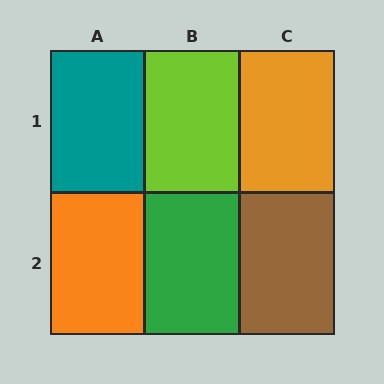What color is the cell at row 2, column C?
Brown.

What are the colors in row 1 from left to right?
Teal, lime, orange.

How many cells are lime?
1 cell is lime.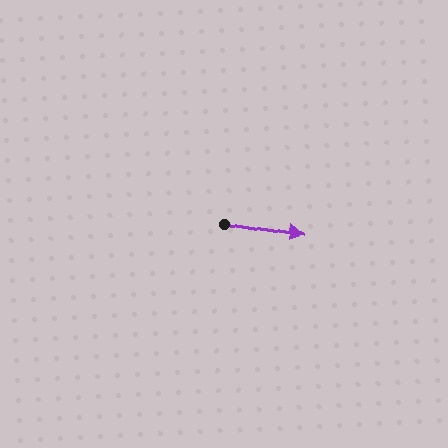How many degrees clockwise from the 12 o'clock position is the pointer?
Approximately 99 degrees.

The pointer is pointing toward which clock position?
Roughly 3 o'clock.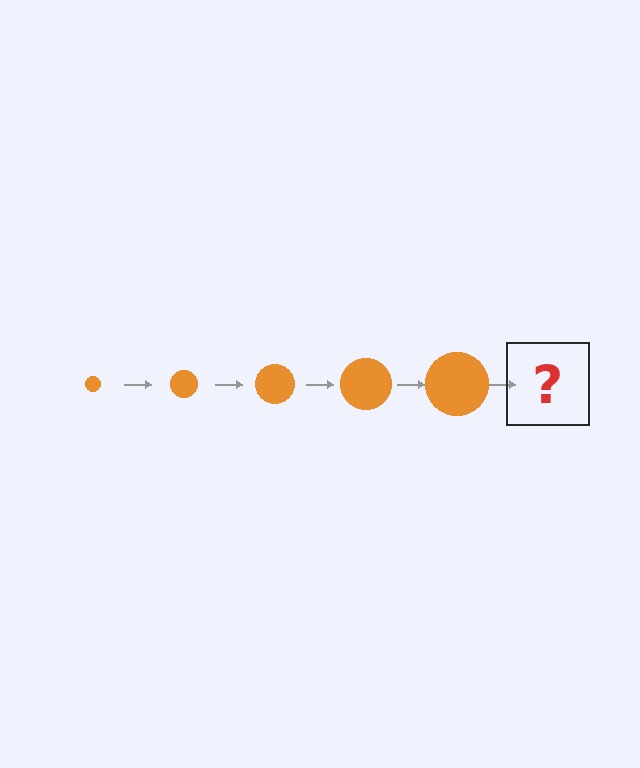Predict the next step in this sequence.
The next step is an orange circle, larger than the previous one.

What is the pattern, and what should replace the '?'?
The pattern is that the circle gets progressively larger each step. The '?' should be an orange circle, larger than the previous one.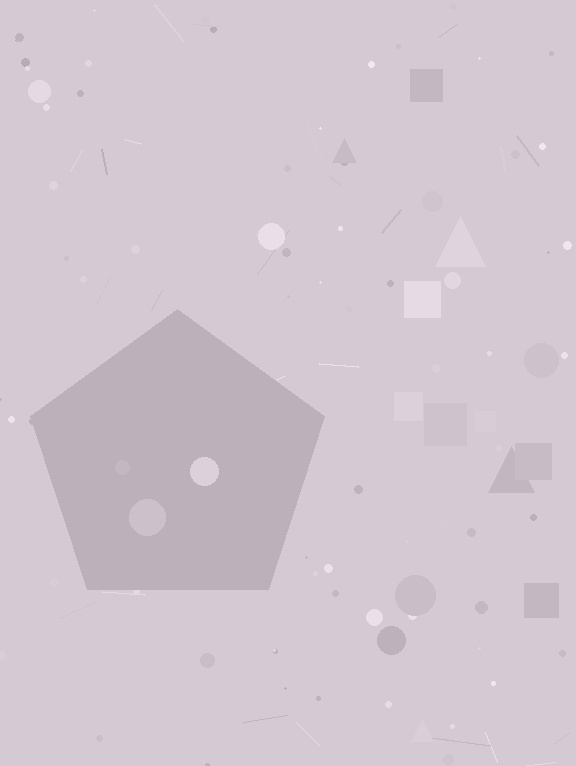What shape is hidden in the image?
A pentagon is hidden in the image.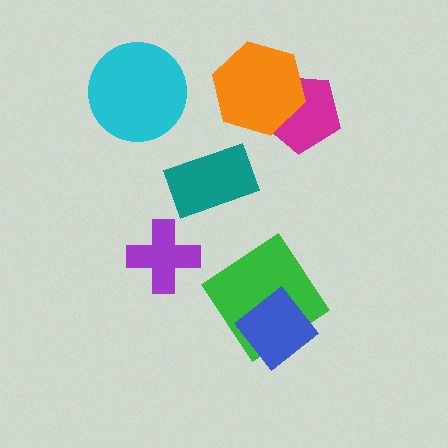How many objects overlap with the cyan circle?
0 objects overlap with the cyan circle.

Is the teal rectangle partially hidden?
No, no other shape covers it.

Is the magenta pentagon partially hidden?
Yes, it is partially covered by another shape.